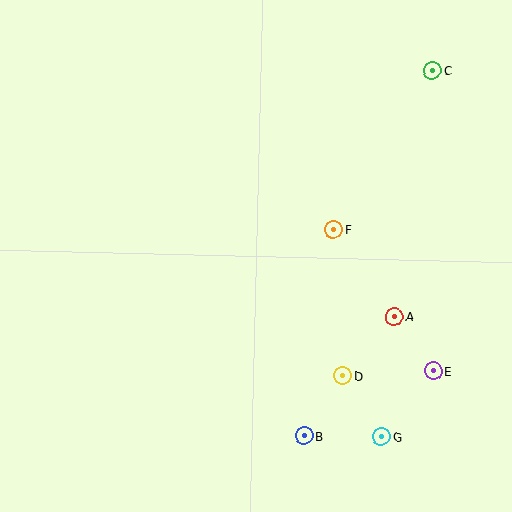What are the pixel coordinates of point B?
Point B is at (304, 436).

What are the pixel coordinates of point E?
Point E is at (434, 371).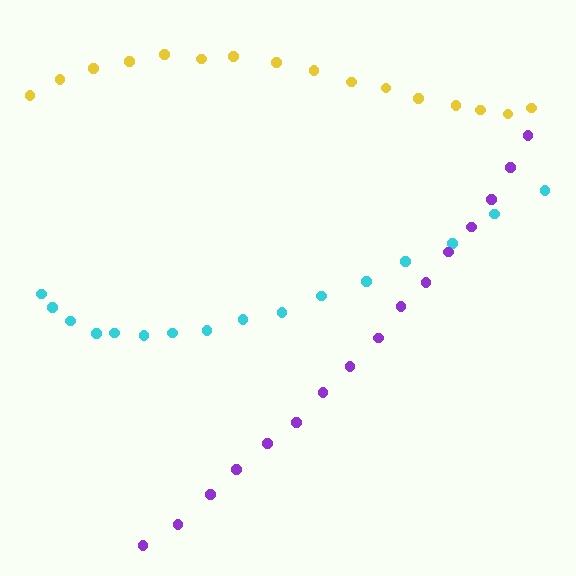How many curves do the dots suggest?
There are 3 distinct paths.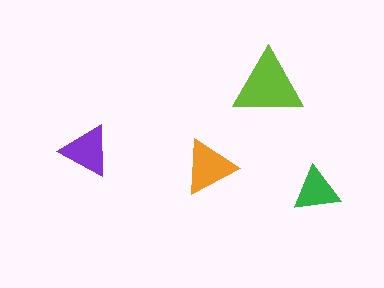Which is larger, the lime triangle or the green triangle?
The lime one.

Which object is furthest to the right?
The green triangle is rightmost.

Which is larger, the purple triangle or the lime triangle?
The lime one.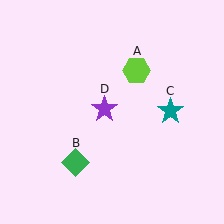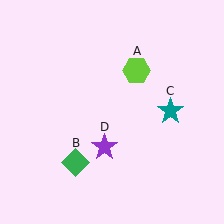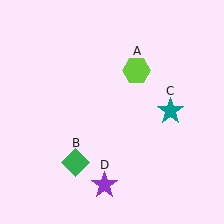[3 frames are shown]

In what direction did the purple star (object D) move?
The purple star (object D) moved down.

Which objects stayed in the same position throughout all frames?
Lime hexagon (object A) and green diamond (object B) and teal star (object C) remained stationary.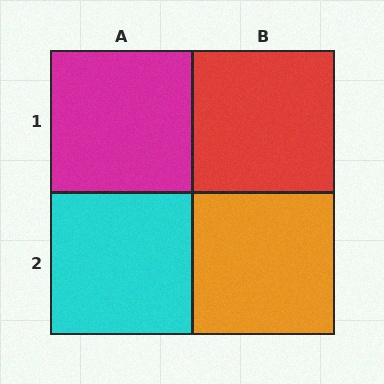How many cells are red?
1 cell is red.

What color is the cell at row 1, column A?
Magenta.